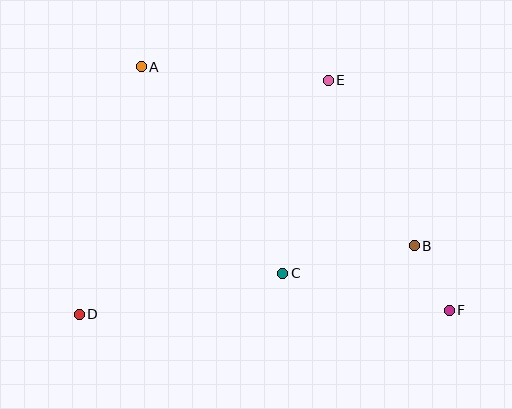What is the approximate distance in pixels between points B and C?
The distance between B and C is approximately 134 pixels.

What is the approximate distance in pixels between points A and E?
The distance between A and E is approximately 188 pixels.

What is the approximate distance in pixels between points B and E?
The distance between B and E is approximately 186 pixels.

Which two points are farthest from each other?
Points A and F are farthest from each other.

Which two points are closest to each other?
Points B and F are closest to each other.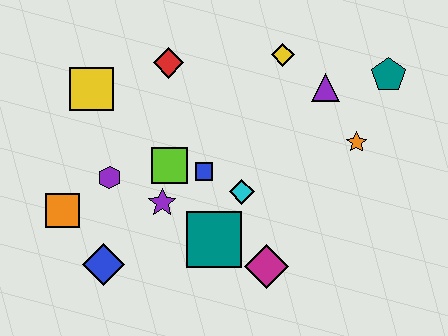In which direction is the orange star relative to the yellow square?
The orange star is to the right of the yellow square.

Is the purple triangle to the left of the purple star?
No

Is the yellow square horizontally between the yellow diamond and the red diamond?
No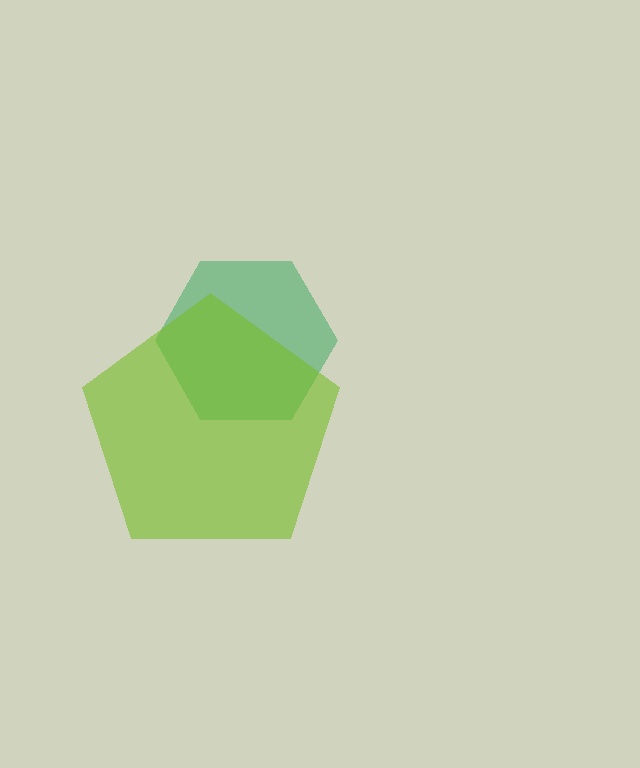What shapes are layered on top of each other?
The layered shapes are: a green hexagon, a lime pentagon.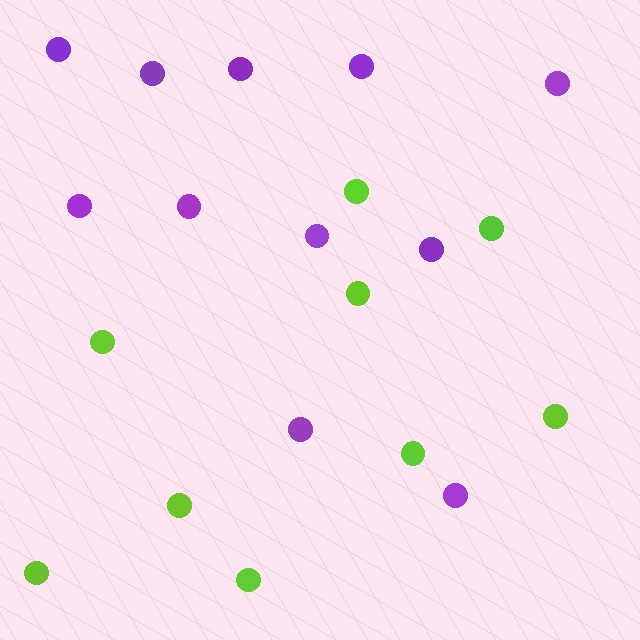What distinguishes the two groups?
There are 2 groups: one group of lime circles (9) and one group of purple circles (11).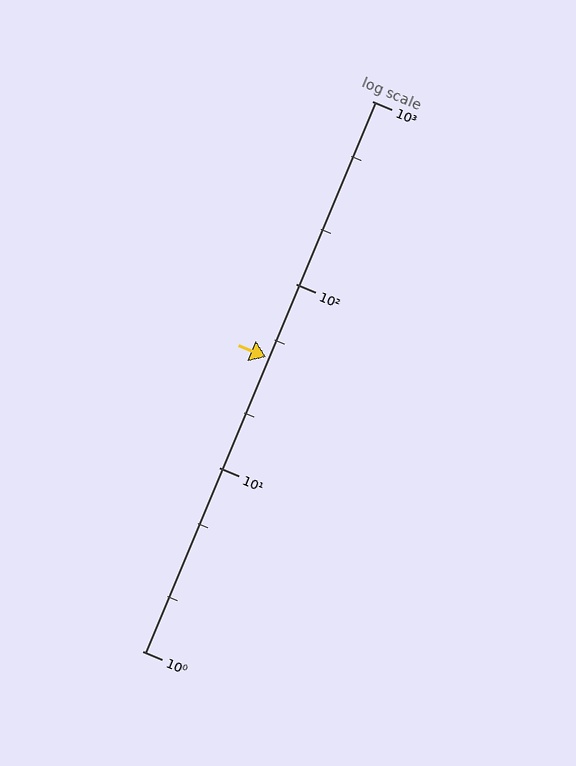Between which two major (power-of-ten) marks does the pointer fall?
The pointer is between 10 and 100.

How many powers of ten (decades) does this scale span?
The scale spans 3 decades, from 1 to 1000.